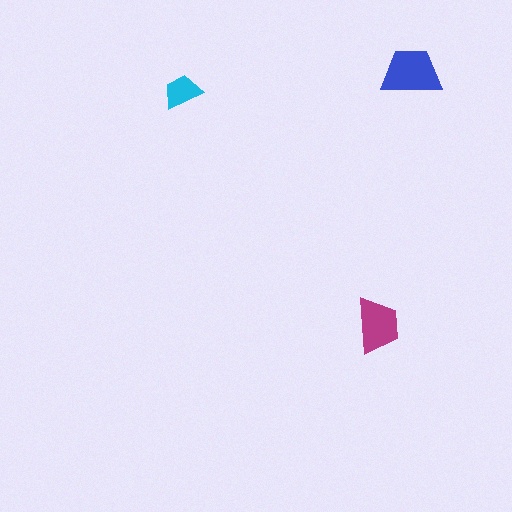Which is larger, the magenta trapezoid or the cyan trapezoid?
The magenta one.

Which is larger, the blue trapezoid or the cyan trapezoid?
The blue one.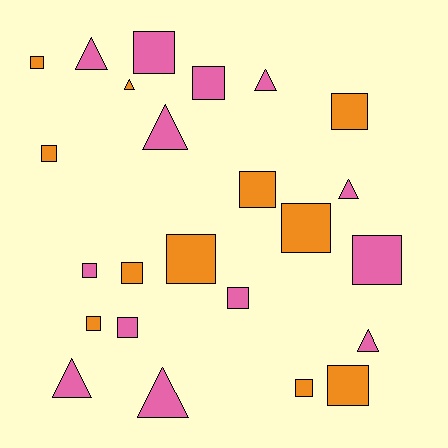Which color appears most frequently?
Pink, with 13 objects.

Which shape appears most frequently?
Square, with 16 objects.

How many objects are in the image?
There are 24 objects.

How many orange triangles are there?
There is 1 orange triangle.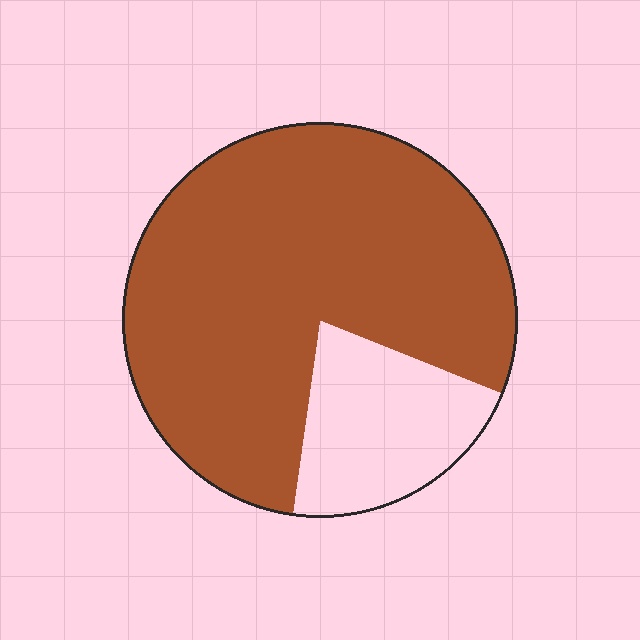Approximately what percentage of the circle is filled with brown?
Approximately 80%.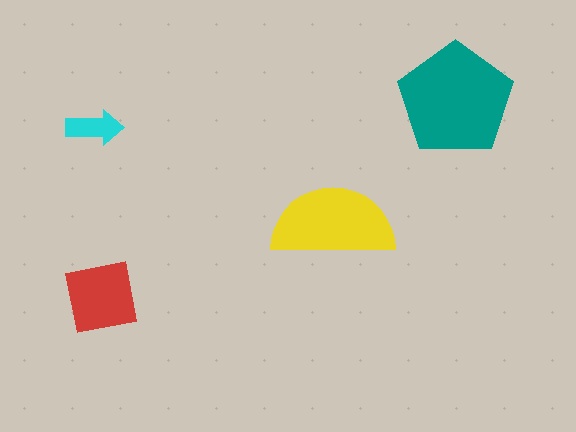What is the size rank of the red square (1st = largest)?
3rd.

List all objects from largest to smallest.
The teal pentagon, the yellow semicircle, the red square, the cyan arrow.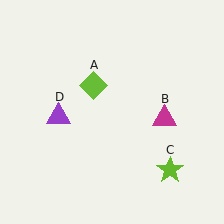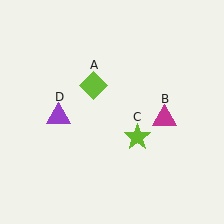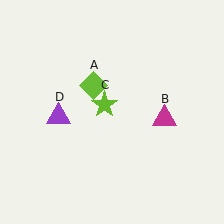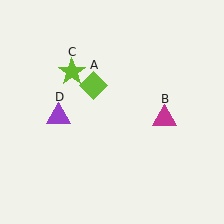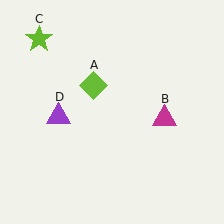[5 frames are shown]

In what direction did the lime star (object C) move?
The lime star (object C) moved up and to the left.